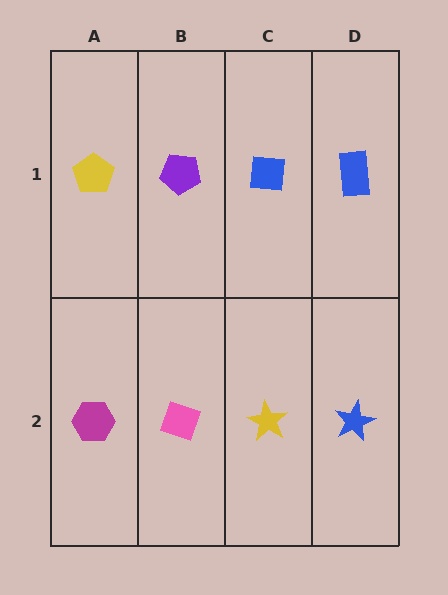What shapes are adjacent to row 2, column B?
A purple pentagon (row 1, column B), a magenta hexagon (row 2, column A), a yellow star (row 2, column C).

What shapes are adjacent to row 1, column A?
A magenta hexagon (row 2, column A), a purple pentagon (row 1, column B).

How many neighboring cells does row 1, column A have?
2.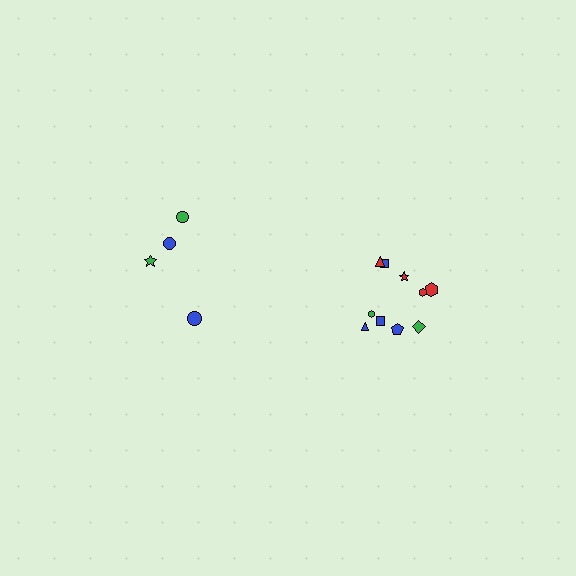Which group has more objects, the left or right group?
The right group.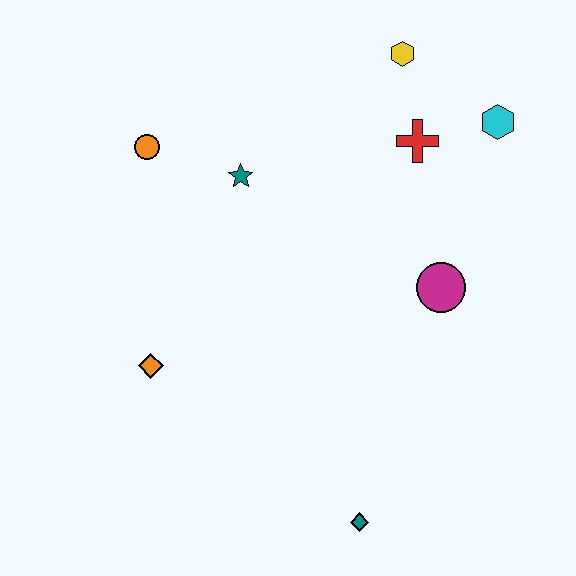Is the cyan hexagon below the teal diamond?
No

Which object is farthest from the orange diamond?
The cyan hexagon is farthest from the orange diamond.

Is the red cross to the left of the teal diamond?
No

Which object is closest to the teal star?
The orange circle is closest to the teal star.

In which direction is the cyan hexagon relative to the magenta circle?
The cyan hexagon is above the magenta circle.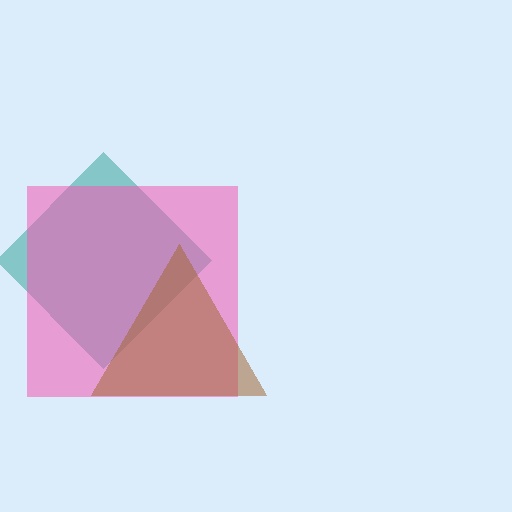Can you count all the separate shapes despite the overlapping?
Yes, there are 3 separate shapes.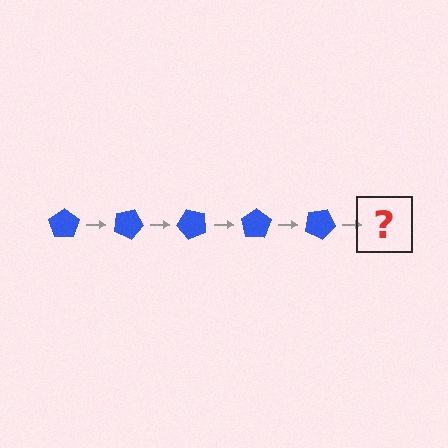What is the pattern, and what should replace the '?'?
The pattern is that the pentagon rotates 25 degrees each step. The '?' should be a blue pentagon rotated 125 degrees.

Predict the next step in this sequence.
The next step is a blue pentagon rotated 125 degrees.